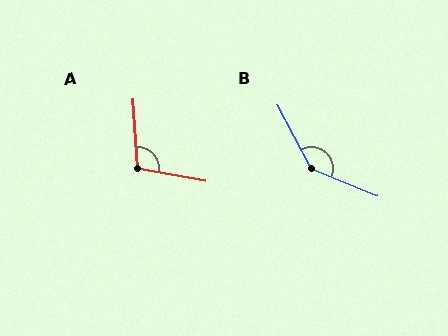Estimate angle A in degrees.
Approximately 104 degrees.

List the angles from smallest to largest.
A (104°), B (140°).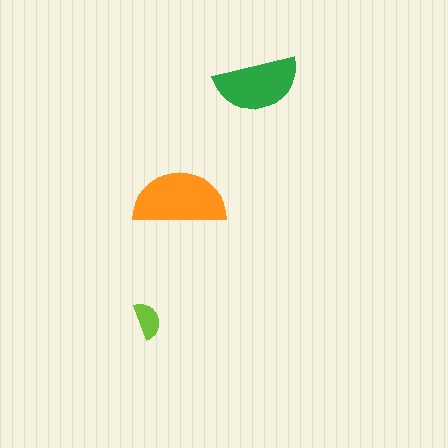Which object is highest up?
The green semicircle is topmost.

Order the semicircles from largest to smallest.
the orange one, the green one, the lime one.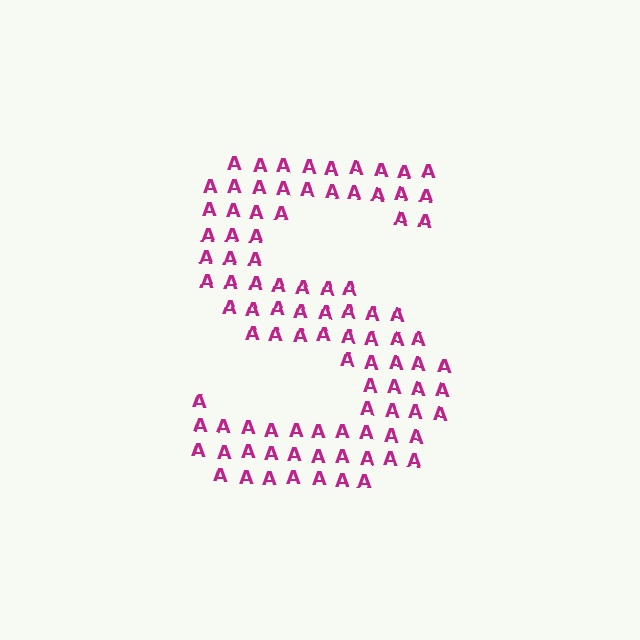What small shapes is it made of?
It is made of small letter A's.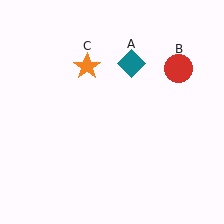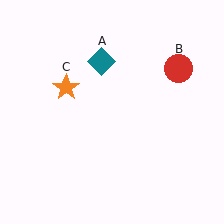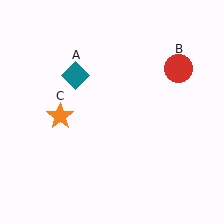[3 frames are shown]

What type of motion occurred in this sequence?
The teal diamond (object A), orange star (object C) rotated counterclockwise around the center of the scene.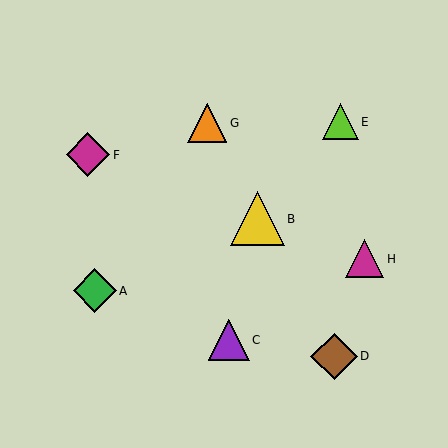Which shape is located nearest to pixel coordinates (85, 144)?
The magenta diamond (labeled F) at (88, 155) is nearest to that location.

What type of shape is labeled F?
Shape F is a magenta diamond.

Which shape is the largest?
The yellow triangle (labeled B) is the largest.